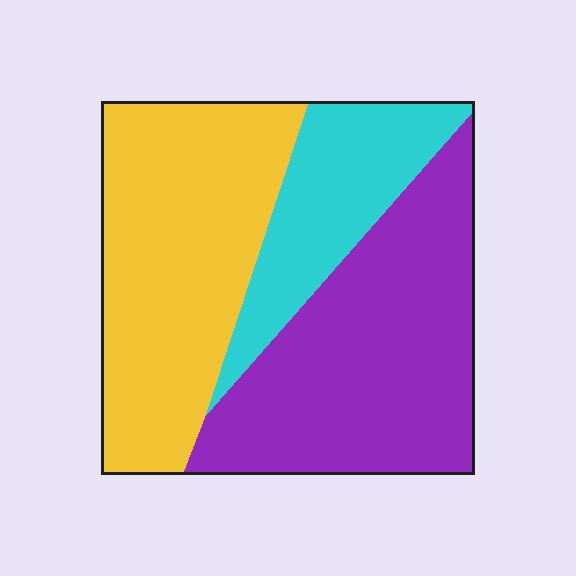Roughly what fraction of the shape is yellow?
Yellow covers about 40% of the shape.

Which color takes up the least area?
Cyan, at roughly 20%.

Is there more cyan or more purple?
Purple.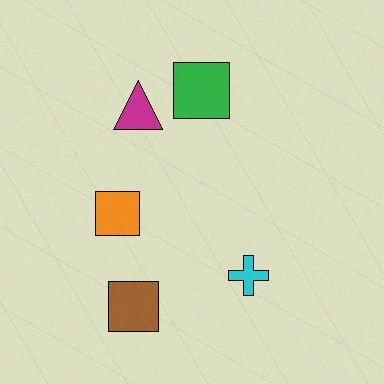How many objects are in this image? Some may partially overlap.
There are 5 objects.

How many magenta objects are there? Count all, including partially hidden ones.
There is 1 magenta object.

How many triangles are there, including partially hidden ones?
There is 1 triangle.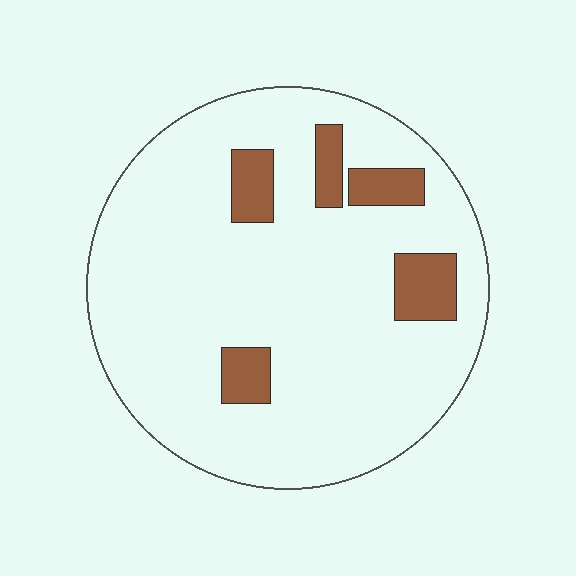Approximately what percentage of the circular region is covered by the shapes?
Approximately 10%.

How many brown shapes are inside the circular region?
5.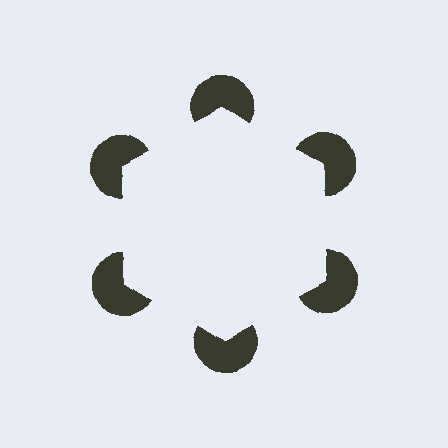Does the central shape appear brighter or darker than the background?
It typically appears slightly brighter than the background, even though no actual brightness change is drawn.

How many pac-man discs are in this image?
There are 6 — one at each vertex of the illusory hexagon.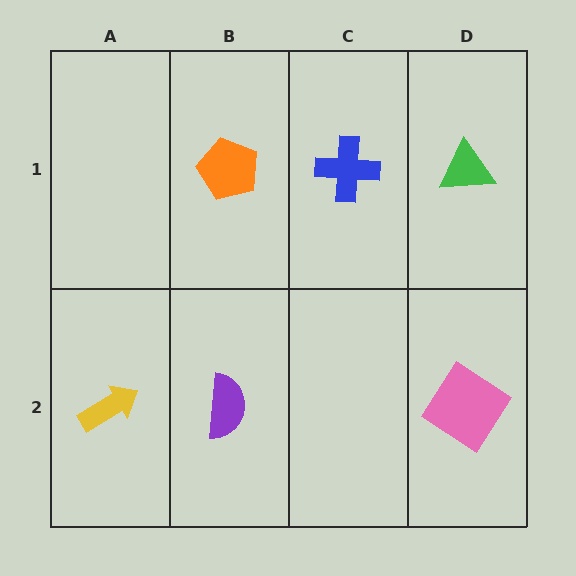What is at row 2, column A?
A yellow arrow.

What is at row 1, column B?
An orange pentagon.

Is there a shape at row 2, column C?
No, that cell is empty.